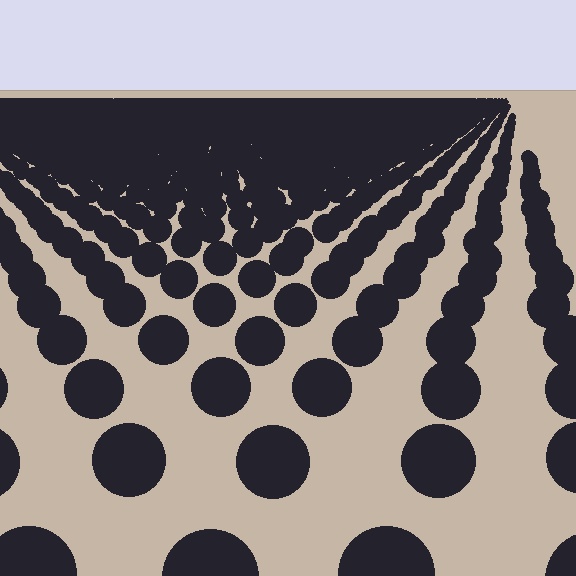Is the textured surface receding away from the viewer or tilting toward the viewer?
The surface is receding away from the viewer. Texture elements get smaller and denser toward the top.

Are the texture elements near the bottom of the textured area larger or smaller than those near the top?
Larger. Near the bottom, elements are closer to the viewer and appear at a bigger on-screen size.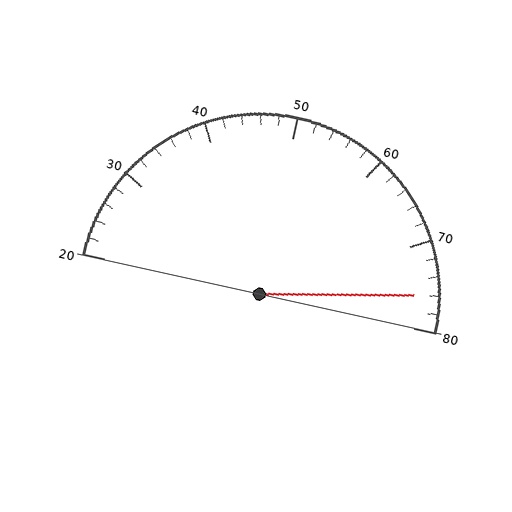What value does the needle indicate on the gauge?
The needle indicates approximately 76.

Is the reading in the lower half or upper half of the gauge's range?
The reading is in the upper half of the range (20 to 80).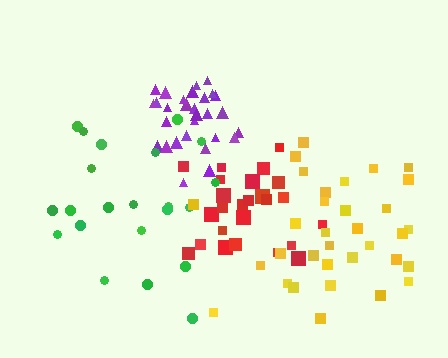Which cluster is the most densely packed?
Purple.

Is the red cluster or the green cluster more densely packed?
Red.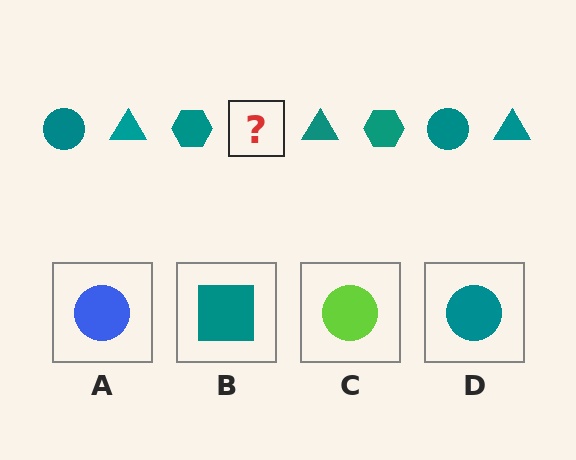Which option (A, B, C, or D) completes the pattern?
D.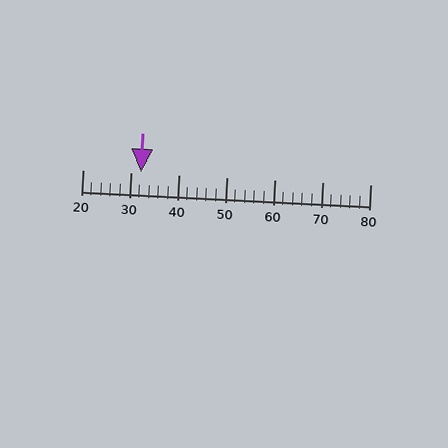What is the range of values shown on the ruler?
The ruler shows values from 20 to 80.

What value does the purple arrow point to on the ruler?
The purple arrow points to approximately 32.